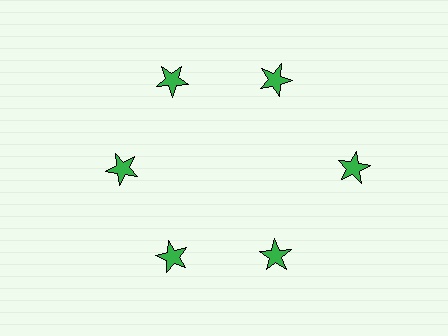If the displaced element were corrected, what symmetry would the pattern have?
It would have 6-fold rotational symmetry — the pattern would map onto itself every 60 degrees.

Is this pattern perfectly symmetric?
No. The 6 green stars are arranged in a ring, but one element near the 3 o'clock position is pushed outward from the center, breaking the 6-fold rotational symmetry.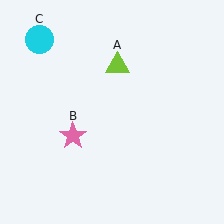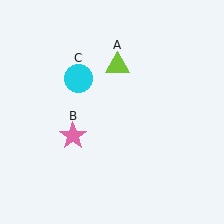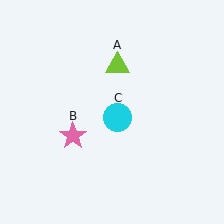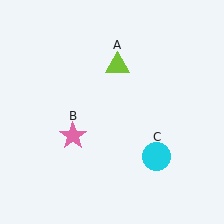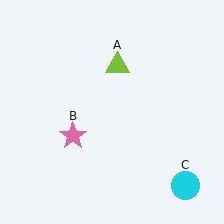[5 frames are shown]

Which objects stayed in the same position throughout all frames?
Lime triangle (object A) and pink star (object B) remained stationary.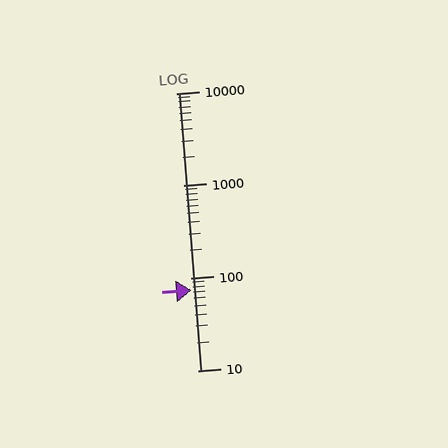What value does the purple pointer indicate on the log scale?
The pointer indicates approximately 73.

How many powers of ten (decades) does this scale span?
The scale spans 3 decades, from 10 to 10000.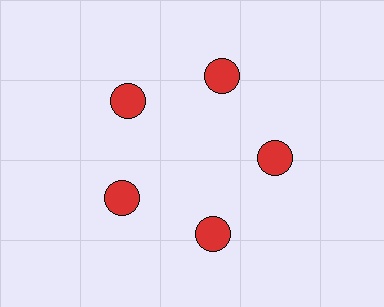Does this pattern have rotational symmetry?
Yes, this pattern has 5-fold rotational symmetry. It looks the same after rotating 72 degrees around the center.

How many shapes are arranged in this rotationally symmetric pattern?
There are 5 shapes, arranged in 5 groups of 1.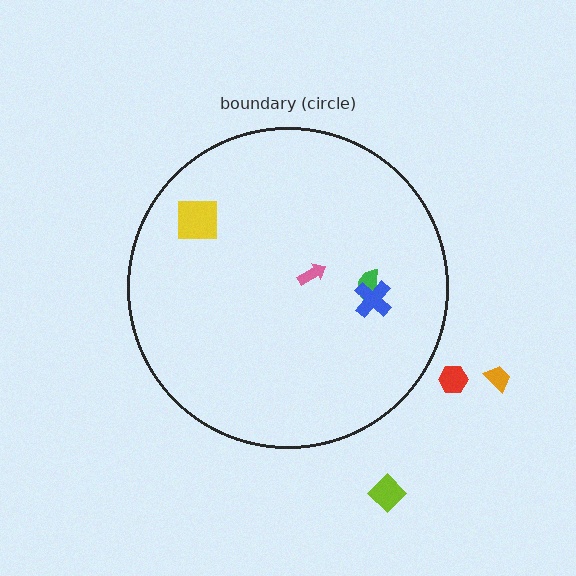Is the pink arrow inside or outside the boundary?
Inside.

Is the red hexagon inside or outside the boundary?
Outside.